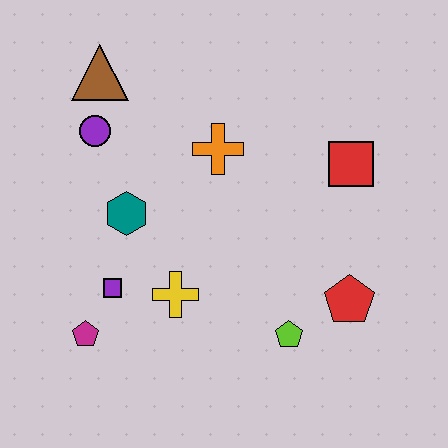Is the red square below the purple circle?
Yes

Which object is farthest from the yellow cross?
The brown triangle is farthest from the yellow cross.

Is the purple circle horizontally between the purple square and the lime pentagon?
No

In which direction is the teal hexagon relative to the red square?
The teal hexagon is to the left of the red square.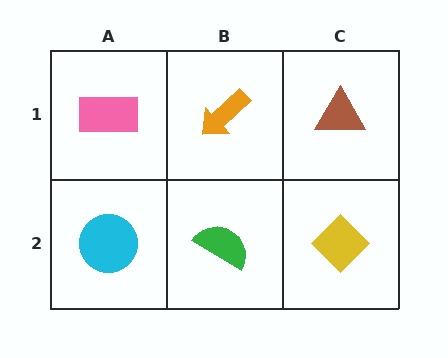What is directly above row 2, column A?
A pink rectangle.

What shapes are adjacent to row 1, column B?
A green semicircle (row 2, column B), a pink rectangle (row 1, column A), a brown triangle (row 1, column C).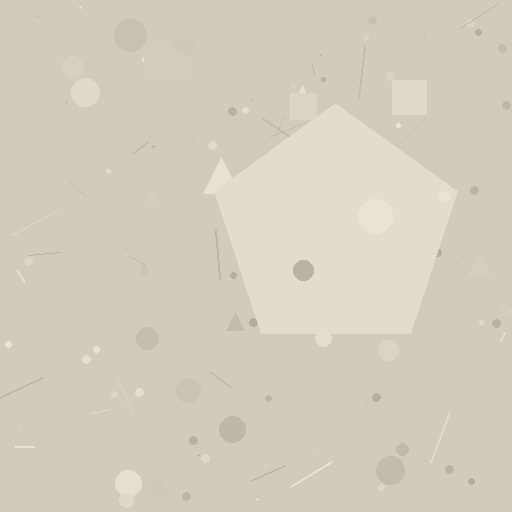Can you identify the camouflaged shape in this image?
The camouflaged shape is a pentagon.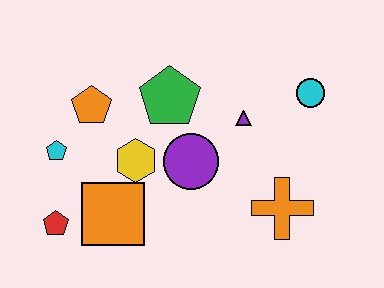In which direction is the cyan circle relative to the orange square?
The cyan circle is to the right of the orange square.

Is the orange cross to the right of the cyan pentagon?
Yes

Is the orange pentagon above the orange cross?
Yes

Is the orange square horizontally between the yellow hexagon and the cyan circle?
No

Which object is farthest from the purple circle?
The red pentagon is farthest from the purple circle.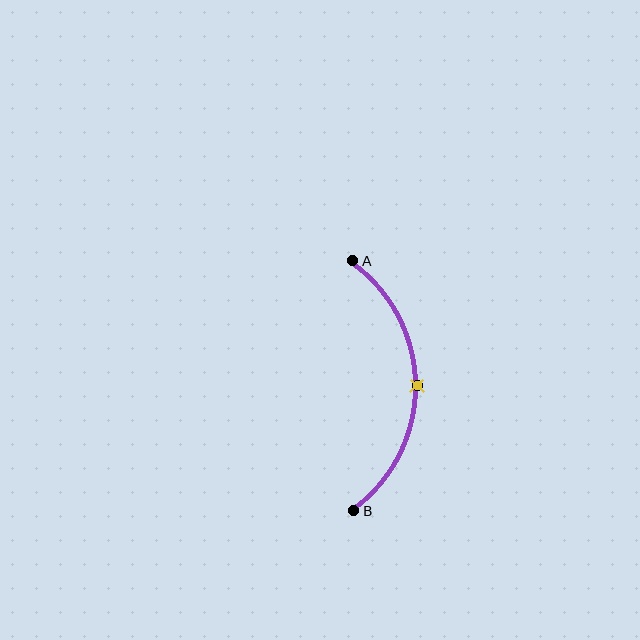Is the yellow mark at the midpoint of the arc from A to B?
Yes. The yellow mark lies on the arc at equal arc-length from both A and B — it is the arc midpoint.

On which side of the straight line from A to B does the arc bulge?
The arc bulges to the right of the straight line connecting A and B.